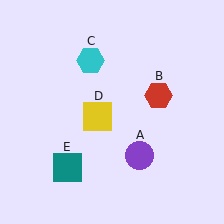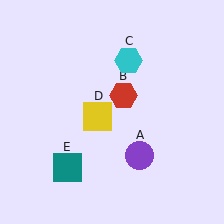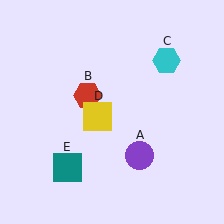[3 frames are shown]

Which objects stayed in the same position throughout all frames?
Purple circle (object A) and yellow square (object D) and teal square (object E) remained stationary.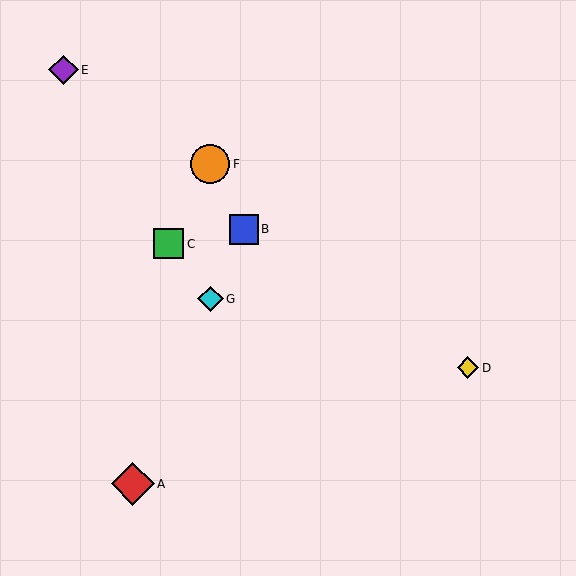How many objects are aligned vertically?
2 objects (F, G) are aligned vertically.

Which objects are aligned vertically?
Objects F, G are aligned vertically.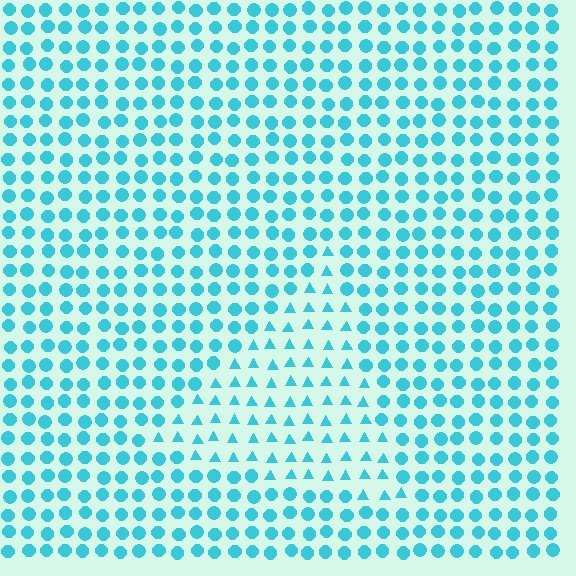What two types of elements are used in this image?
The image uses triangles inside the triangle region and circles outside it.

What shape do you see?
I see a triangle.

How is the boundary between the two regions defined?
The boundary is defined by a change in element shape: triangles inside vs. circles outside. All elements share the same color and spacing.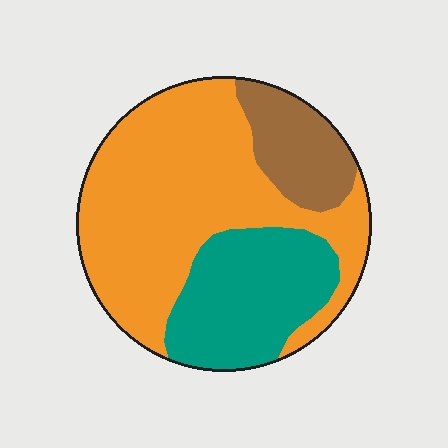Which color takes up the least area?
Brown, at roughly 15%.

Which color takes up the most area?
Orange, at roughly 60%.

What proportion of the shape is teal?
Teal covers 27% of the shape.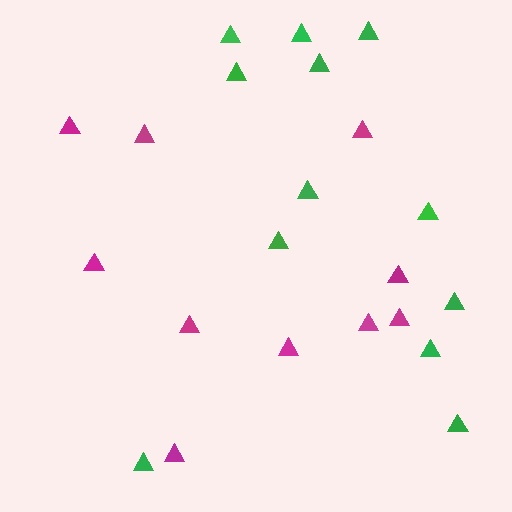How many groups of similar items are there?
There are 2 groups: one group of magenta triangles (10) and one group of green triangles (12).